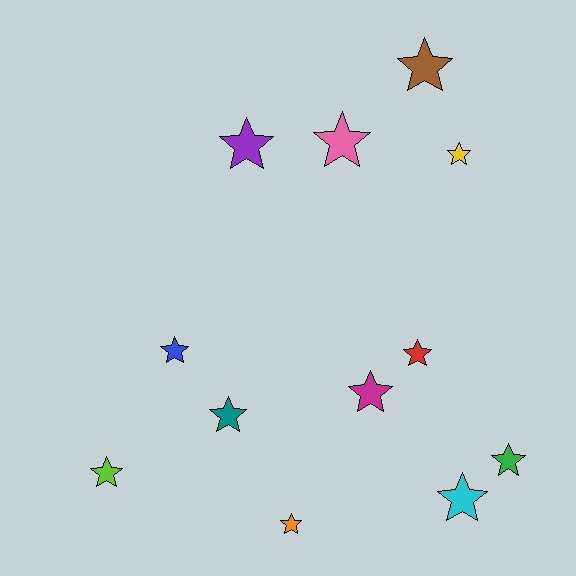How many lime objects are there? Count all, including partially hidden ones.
There is 1 lime object.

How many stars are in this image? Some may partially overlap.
There are 12 stars.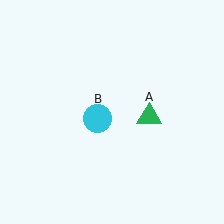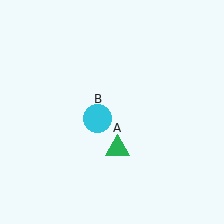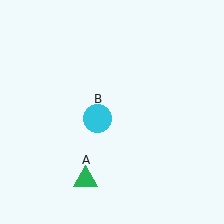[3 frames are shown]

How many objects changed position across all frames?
1 object changed position: green triangle (object A).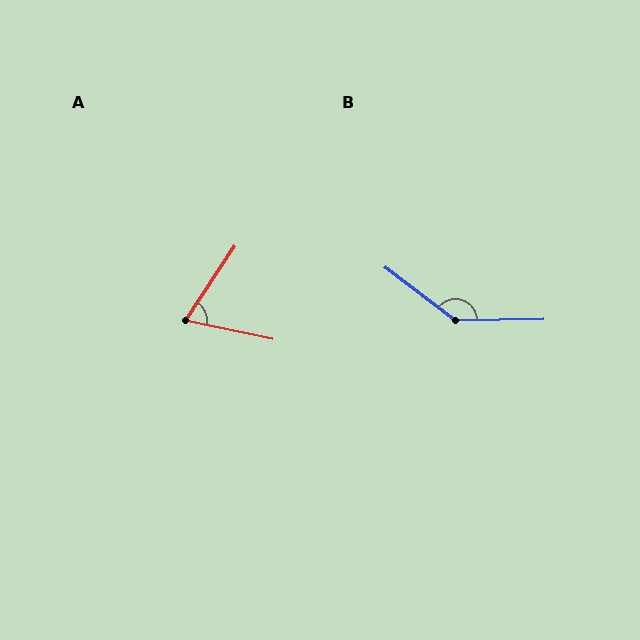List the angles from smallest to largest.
A (68°), B (141°).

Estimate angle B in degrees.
Approximately 141 degrees.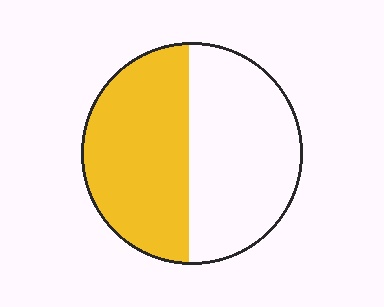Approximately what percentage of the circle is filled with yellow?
Approximately 50%.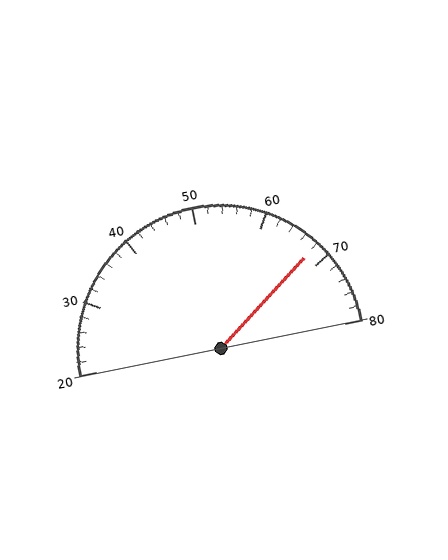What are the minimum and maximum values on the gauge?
The gauge ranges from 20 to 80.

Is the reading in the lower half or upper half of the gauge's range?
The reading is in the upper half of the range (20 to 80).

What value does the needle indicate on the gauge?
The needle indicates approximately 68.